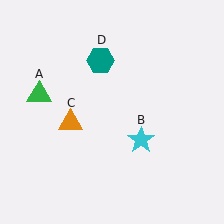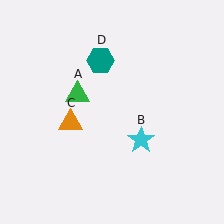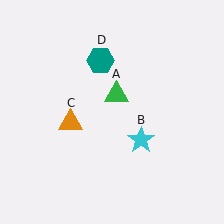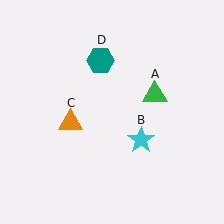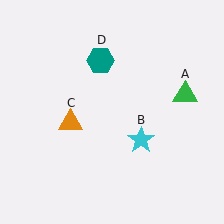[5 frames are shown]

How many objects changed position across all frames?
1 object changed position: green triangle (object A).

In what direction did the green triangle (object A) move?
The green triangle (object A) moved right.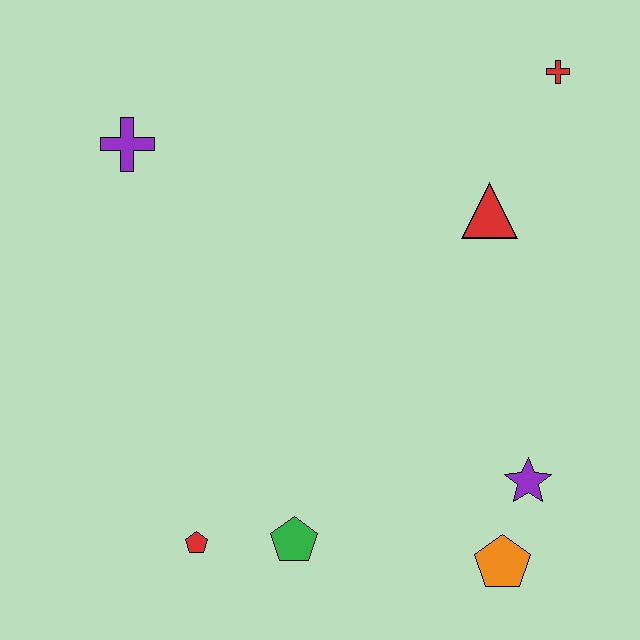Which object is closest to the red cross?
The red triangle is closest to the red cross.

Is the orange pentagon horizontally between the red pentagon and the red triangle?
No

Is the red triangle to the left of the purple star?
Yes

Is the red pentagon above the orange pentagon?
Yes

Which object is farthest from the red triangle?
The red pentagon is farthest from the red triangle.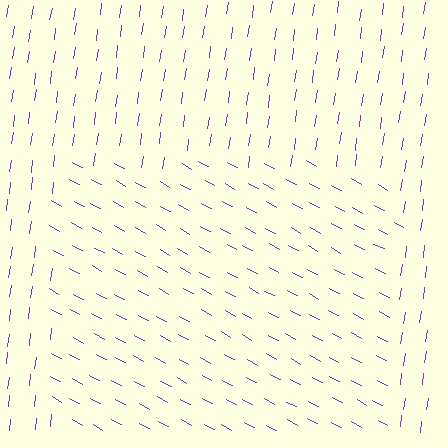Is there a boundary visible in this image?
Yes, there is a texture boundary formed by a change in line orientation.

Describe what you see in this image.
The image is filled with small purple line segments. A rectangle region in the image has lines oriented differently from the surrounding lines, creating a visible texture boundary.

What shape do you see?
I see a rectangle.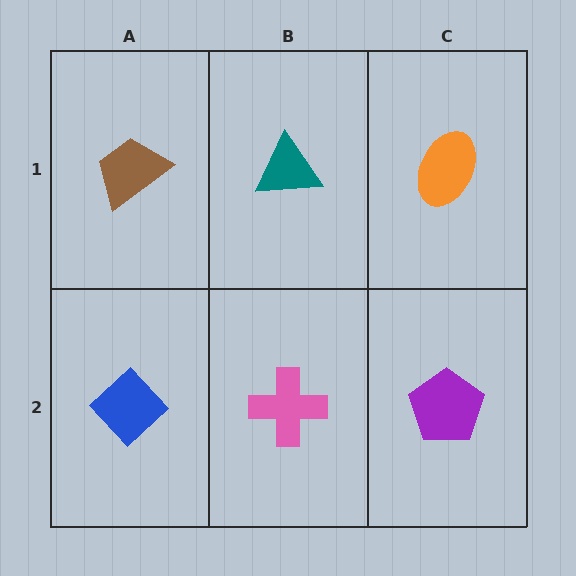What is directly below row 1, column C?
A purple pentagon.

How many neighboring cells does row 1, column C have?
2.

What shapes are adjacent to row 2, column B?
A teal triangle (row 1, column B), a blue diamond (row 2, column A), a purple pentagon (row 2, column C).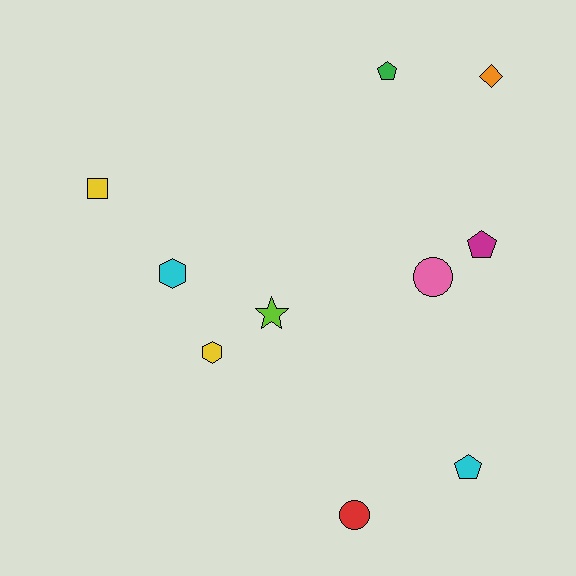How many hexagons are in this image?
There are 2 hexagons.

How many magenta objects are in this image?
There is 1 magenta object.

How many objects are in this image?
There are 10 objects.